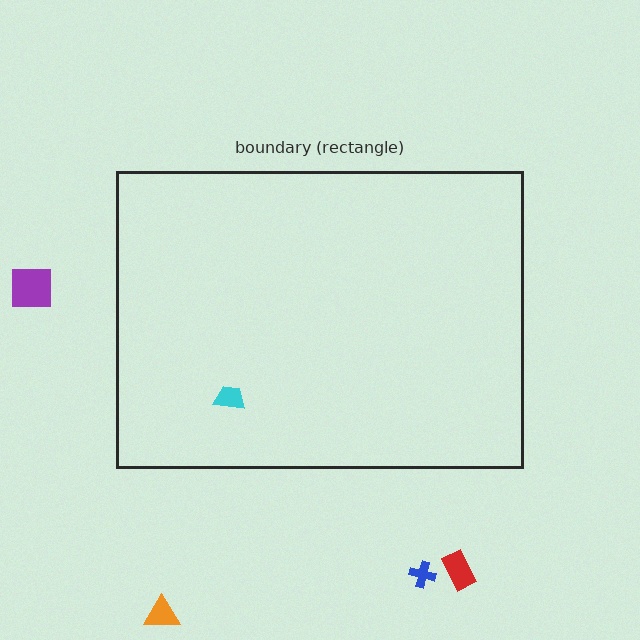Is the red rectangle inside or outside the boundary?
Outside.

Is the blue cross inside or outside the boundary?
Outside.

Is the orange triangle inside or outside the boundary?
Outside.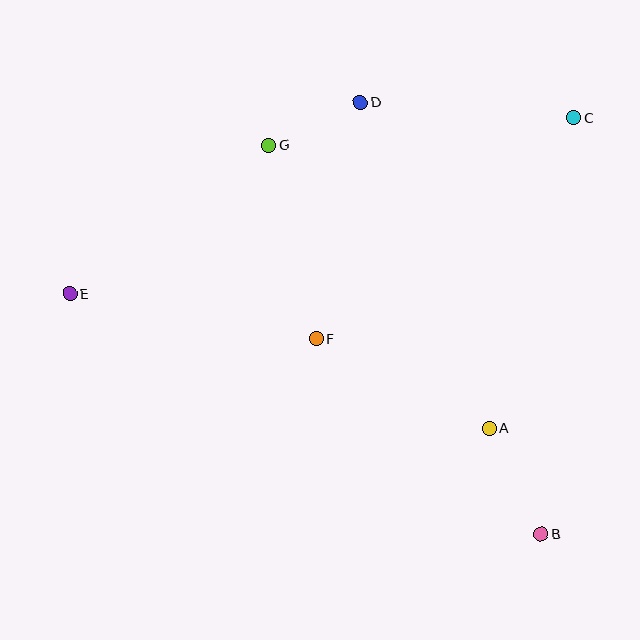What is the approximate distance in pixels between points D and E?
The distance between D and E is approximately 348 pixels.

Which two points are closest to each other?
Points D and G are closest to each other.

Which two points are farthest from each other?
Points C and E are farthest from each other.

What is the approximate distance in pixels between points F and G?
The distance between F and G is approximately 200 pixels.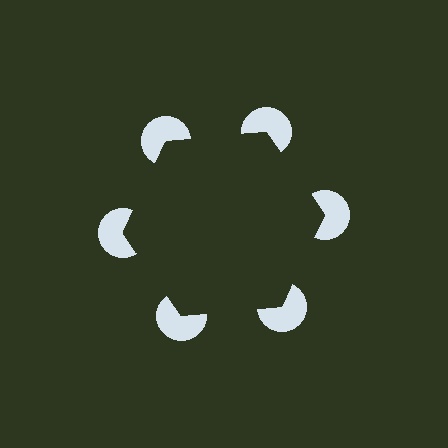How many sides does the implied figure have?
6 sides.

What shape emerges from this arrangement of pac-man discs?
An illusory hexagon — its edges are inferred from the aligned wedge cuts in the pac-man discs, not physically drawn.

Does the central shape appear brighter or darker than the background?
It typically appears slightly darker than the background, even though no actual brightness change is drawn.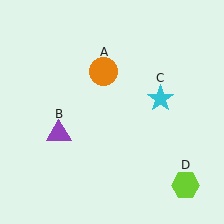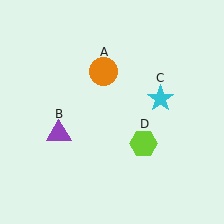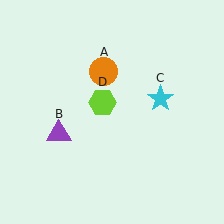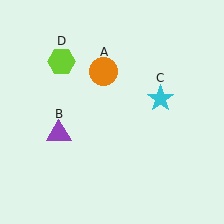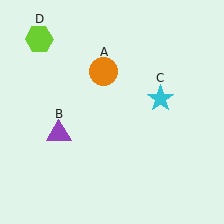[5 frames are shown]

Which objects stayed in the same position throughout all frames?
Orange circle (object A) and purple triangle (object B) and cyan star (object C) remained stationary.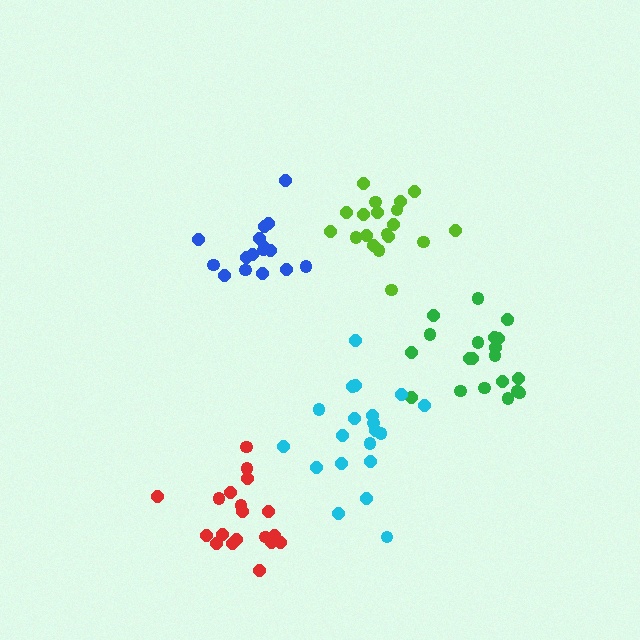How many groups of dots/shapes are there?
There are 5 groups.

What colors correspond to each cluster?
The clusters are colored: green, blue, red, lime, cyan.